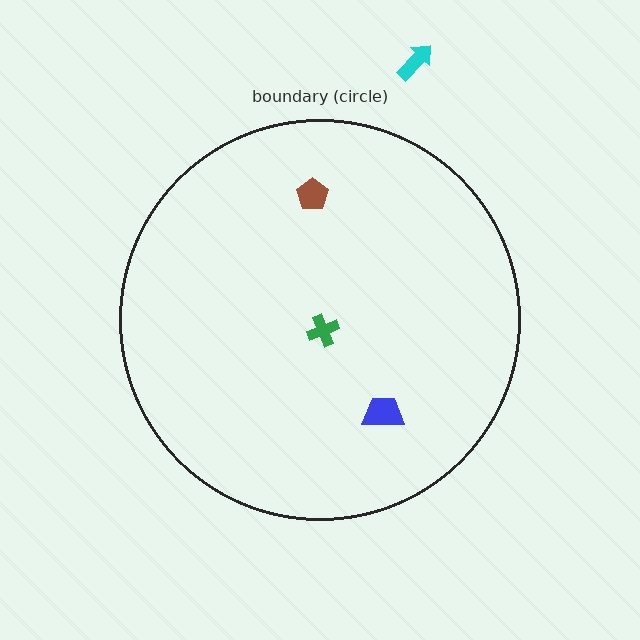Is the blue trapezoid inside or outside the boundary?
Inside.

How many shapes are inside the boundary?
3 inside, 1 outside.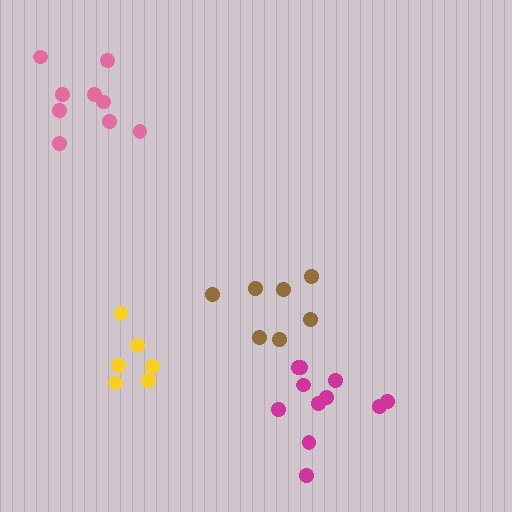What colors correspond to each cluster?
The clusters are colored: brown, magenta, pink, yellow.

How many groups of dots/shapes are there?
There are 4 groups.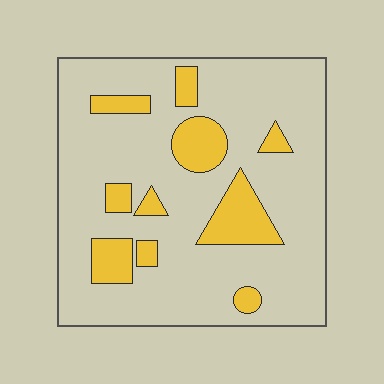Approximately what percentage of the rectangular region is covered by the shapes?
Approximately 20%.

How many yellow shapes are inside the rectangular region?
10.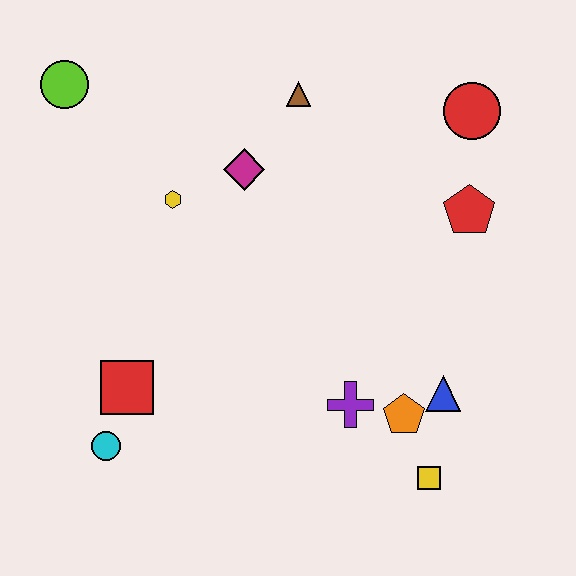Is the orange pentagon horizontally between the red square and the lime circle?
No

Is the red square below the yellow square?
No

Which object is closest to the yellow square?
The orange pentagon is closest to the yellow square.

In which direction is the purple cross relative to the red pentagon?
The purple cross is below the red pentagon.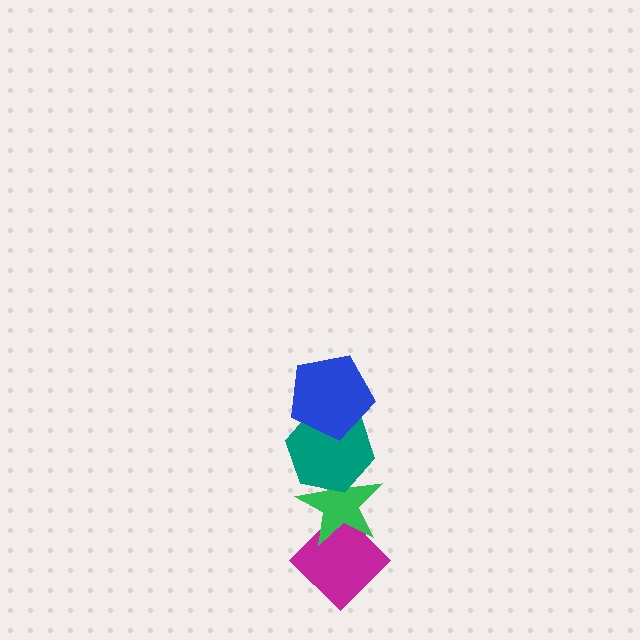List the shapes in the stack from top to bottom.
From top to bottom: the blue pentagon, the teal hexagon, the green star, the magenta diamond.